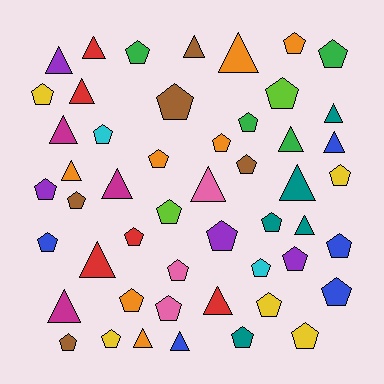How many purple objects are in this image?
There are 4 purple objects.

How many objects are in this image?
There are 50 objects.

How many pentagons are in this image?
There are 31 pentagons.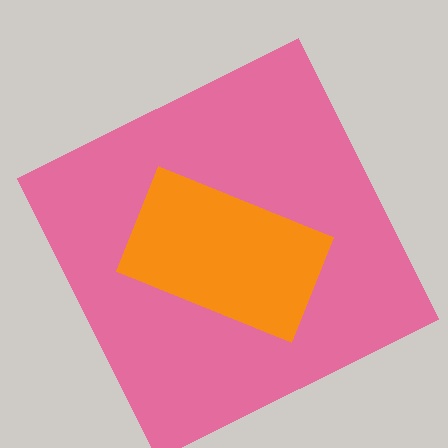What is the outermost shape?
The pink square.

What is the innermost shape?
The orange rectangle.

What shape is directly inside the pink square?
The orange rectangle.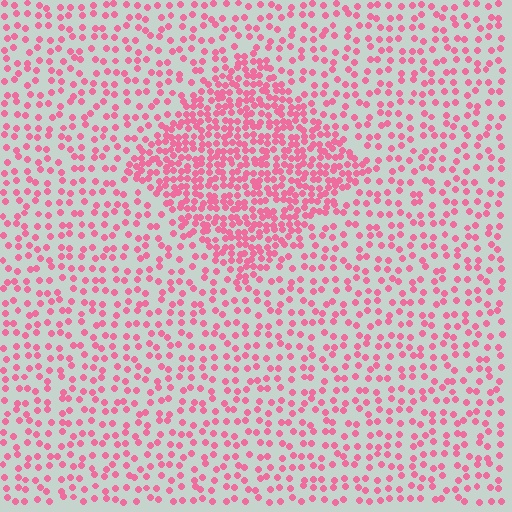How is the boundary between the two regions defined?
The boundary is defined by a change in element density (approximately 2.2x ratio). All elements are the same color, size, and shape.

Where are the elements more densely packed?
The elements are more densely packed inside the diamond boundary.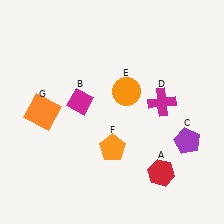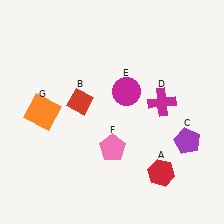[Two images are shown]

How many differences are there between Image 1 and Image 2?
There are 3 differences between the two images.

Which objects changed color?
B changed from magenta to red. E changed from orange to magenta. F changed from orange to pink.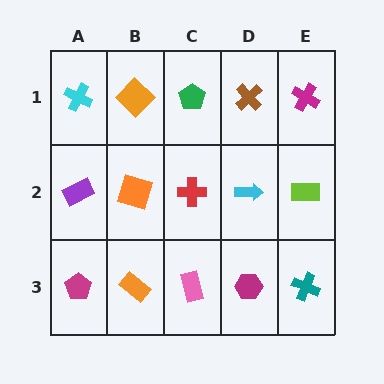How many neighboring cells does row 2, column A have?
3.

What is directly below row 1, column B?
An orange square.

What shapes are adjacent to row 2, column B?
An orange diamond (row 1, column B), an orange rectangle (row 3, column B), a purple rectangle (row 2, column A), a red cross (row 2, column C).